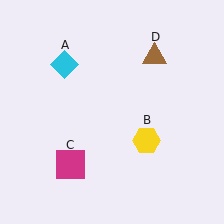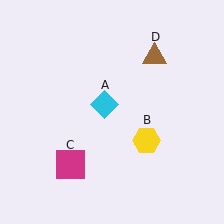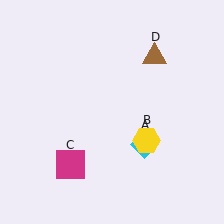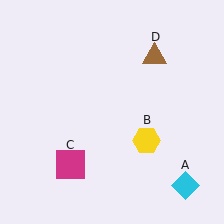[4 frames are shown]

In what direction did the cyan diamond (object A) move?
The cyan diamond (object A) moved down and to the right.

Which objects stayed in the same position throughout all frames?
Yellow hexagon (object B) and magenta square (object C) and brown triangle (object D) remained stationary.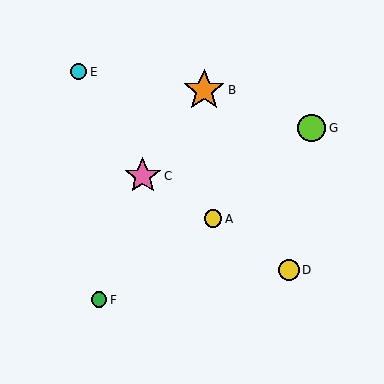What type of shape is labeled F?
Shape F is a green circle.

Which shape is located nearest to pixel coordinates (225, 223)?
The yellow circle (labeled A) at (213, 219) is nearest to that location.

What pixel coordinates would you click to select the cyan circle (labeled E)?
Click at (79, 72) to select the cyan circle E.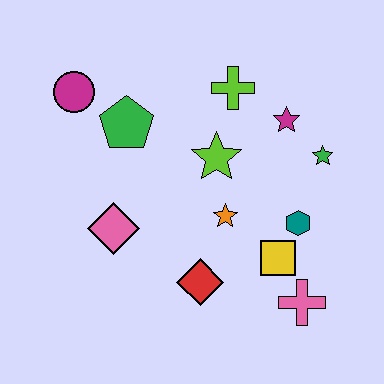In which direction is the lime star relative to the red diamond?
The lime star is above the red diamond.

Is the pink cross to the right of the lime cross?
Yes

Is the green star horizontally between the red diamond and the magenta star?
No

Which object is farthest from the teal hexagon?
The magenta circle is farthest from the teal hexagon.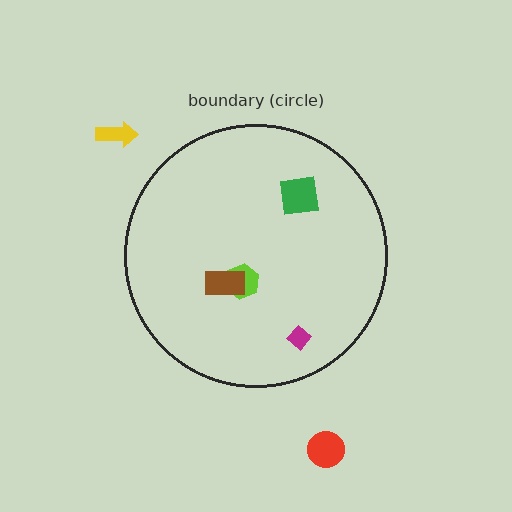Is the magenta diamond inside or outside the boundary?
Inside.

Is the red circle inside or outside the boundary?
Outside.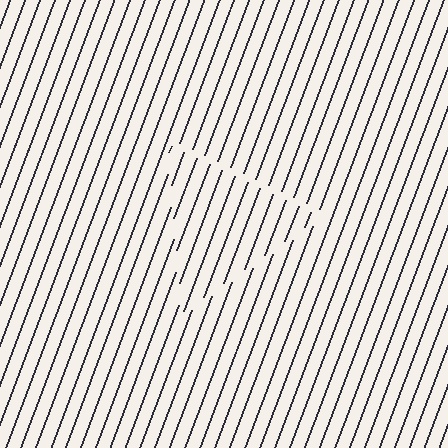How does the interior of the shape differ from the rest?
The interior of the shape contains the same grating, shifted by half a period — the contour is defined by the phase discontinuity where line-ends from the inner and outer gratings abut.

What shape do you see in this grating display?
An illusory triangle. The interior of the shape contains the same grating, shifted by half a period — the contour is defined by the phase discontinuity where line-ends from the inner and outer gratings abut.